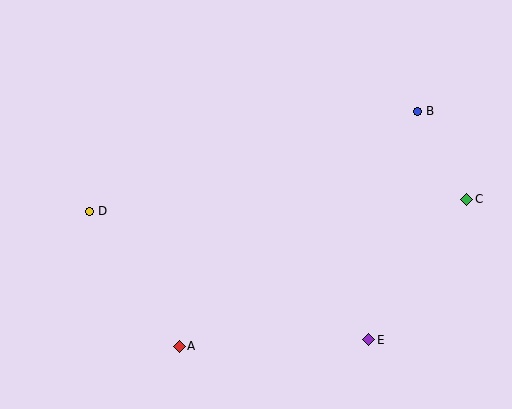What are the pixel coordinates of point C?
Point C is at (467, 199).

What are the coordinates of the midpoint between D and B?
The midpoint between D and B is at (254, 161).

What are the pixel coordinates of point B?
Point B is at (418, 111).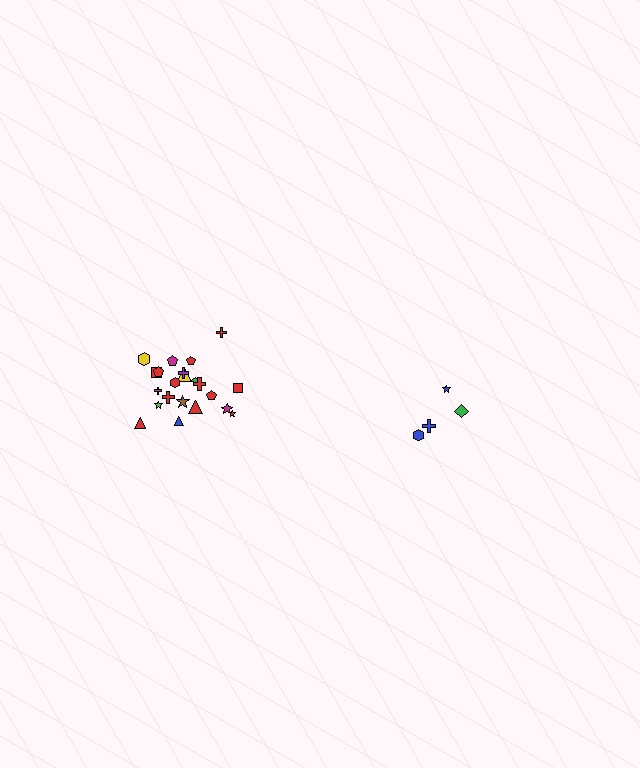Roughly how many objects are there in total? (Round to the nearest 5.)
Roughly 25 objects in total.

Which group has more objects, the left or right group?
The left group.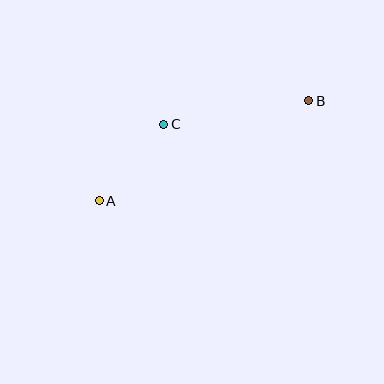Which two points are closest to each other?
Points A and C are closest to each other.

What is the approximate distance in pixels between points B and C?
The distance between B and C is approximately 147 pixels.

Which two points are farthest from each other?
Points A and B are farthest from each other.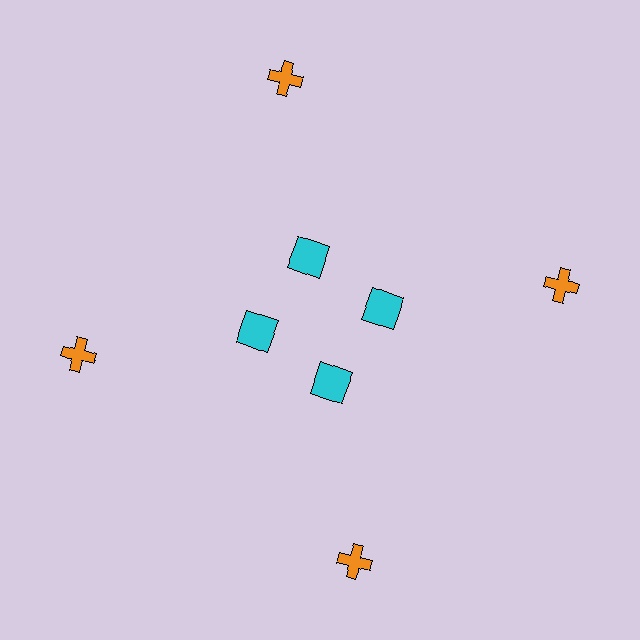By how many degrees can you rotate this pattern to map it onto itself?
The pattern maps onto itself every 90 degrees of rotation.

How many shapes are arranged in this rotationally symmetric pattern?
There are 8 shapes, arranged in 4 groups of 2.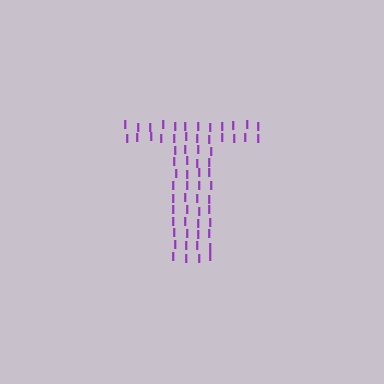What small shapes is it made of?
It is made of small letter I's.